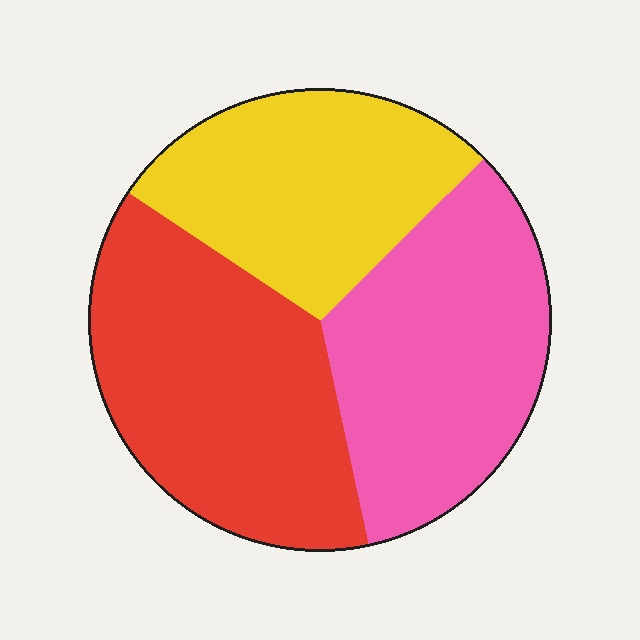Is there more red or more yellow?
Red.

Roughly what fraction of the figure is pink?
Pink takes up about one third (1/3) of the figure.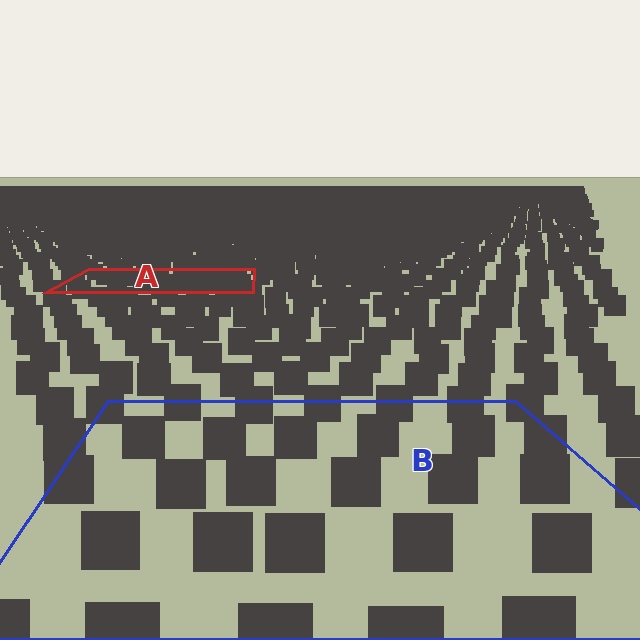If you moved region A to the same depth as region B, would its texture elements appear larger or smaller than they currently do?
They would appear larger. At a closer depth, the same texture elements are projected at a bigger on-screen size.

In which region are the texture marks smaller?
The texture marks are smaller in region A, because it is farther away.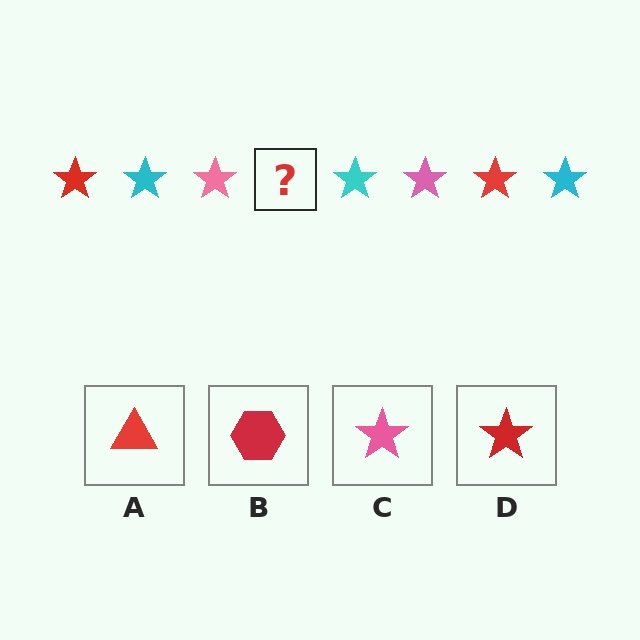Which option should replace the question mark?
Option D.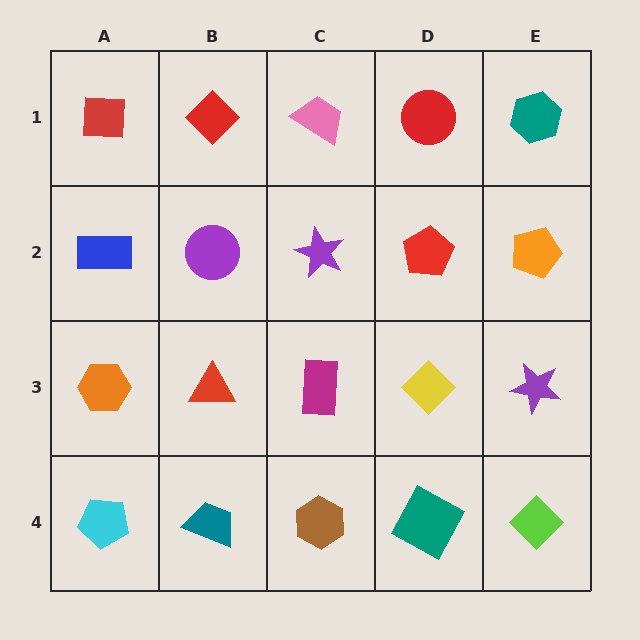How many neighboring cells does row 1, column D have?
3.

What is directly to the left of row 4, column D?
A brown hexagon.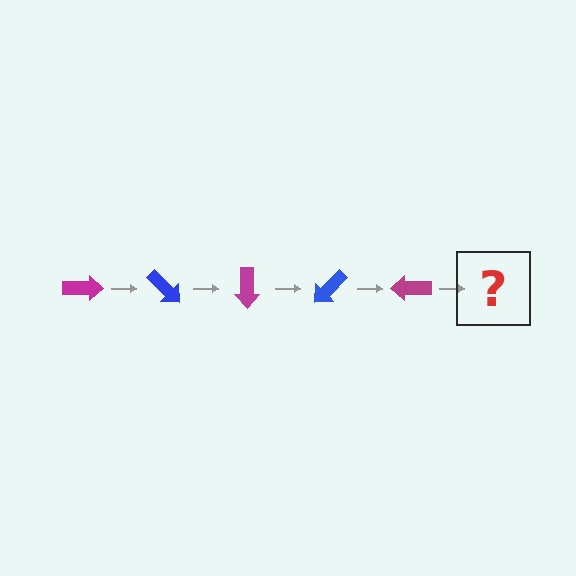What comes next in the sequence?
The next element should be a blue arrow, rotated 225 degrees from the start.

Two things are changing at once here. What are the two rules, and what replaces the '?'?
The two rules are that it rotates 45 degrees each step and the color cycles through magenta and blue. The '?' should be a blue arrow, rotated 225 degrees from the start.